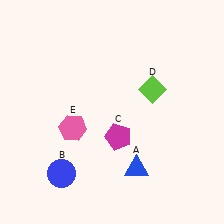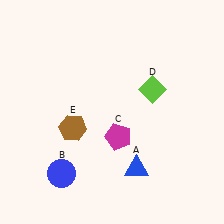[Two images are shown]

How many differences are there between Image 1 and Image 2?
There is 1 difference between the two images.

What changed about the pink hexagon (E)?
In Image 1, E is pink. In Image 2, it changed to brown.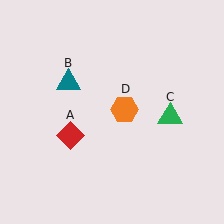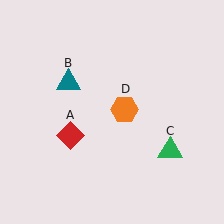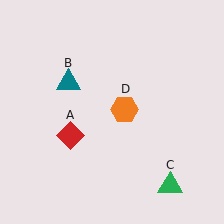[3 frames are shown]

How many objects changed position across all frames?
1 object changed position: green triangle (object C).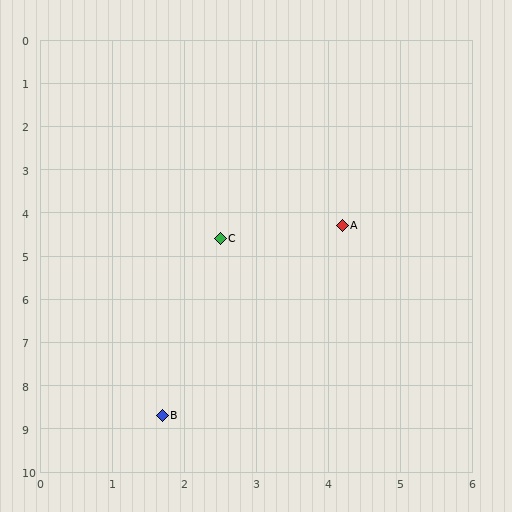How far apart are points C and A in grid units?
Points C and A are about 1.7 grid units apart.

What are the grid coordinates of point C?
Point C is at approximately (2.5, 4.6).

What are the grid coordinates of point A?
Point A is at approximately (4.2, 4.3).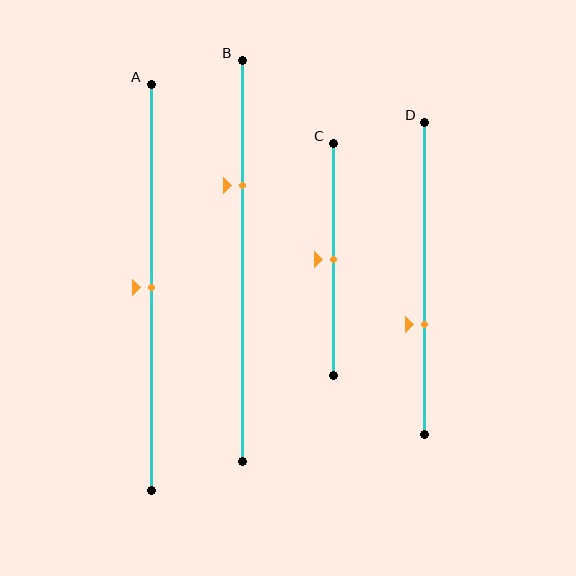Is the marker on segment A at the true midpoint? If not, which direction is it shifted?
Yes, the marker on segment A is at the true midpoint.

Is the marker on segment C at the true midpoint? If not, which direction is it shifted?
Yes, the marker on segment C is at the true midpoint.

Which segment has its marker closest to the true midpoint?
Segment A has its marker closest to the true midpoint.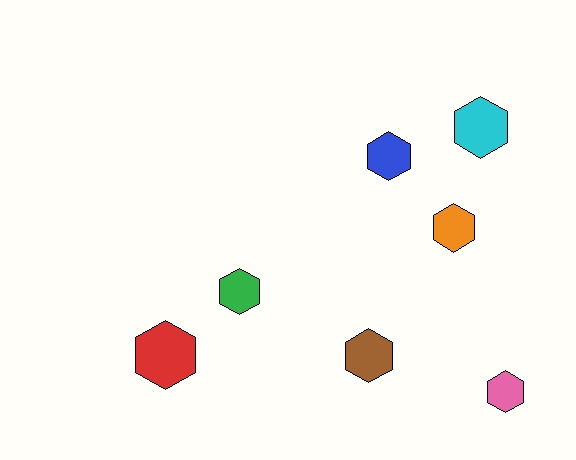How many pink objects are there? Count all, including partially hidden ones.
There is 1 pink object.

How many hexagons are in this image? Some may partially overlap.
There are 7 hexagons.